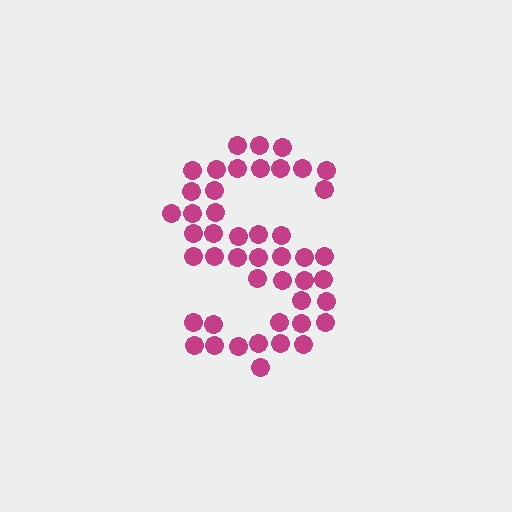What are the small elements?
The small elements are circles.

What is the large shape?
The large shape is the letter S.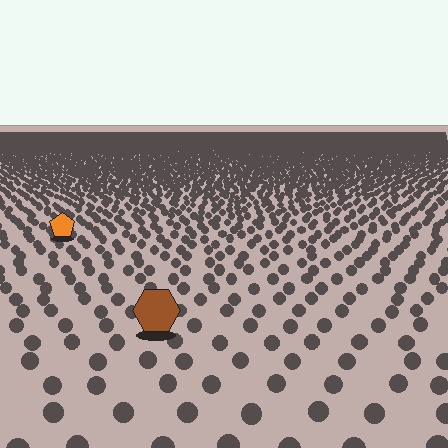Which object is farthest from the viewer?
The orange pentagon is farthest from the viewer. It appears smaller and the ground texture around it is denser.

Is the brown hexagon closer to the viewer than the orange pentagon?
Yes. The brown hexagon is closer — you can tell from the texture gradient: the ground texture is coarser near it.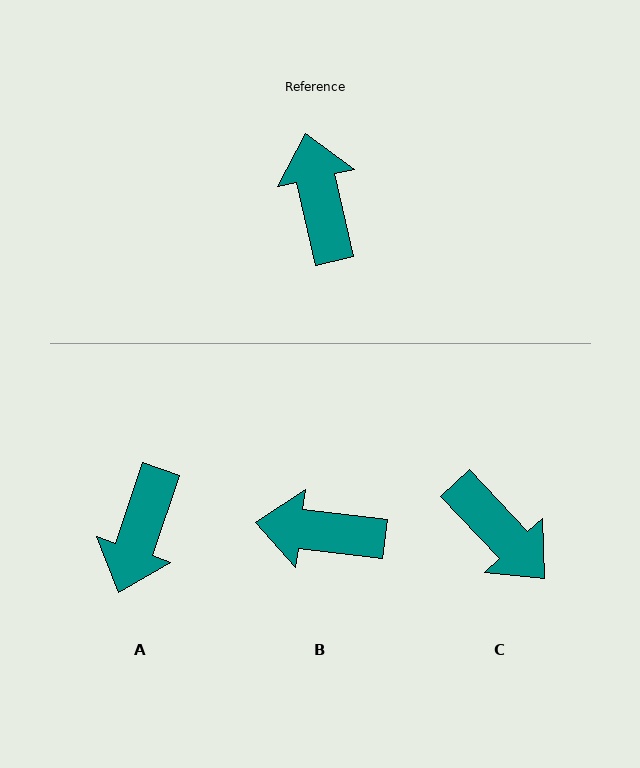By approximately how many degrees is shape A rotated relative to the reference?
Approximately 148 degrees counter-clockwise.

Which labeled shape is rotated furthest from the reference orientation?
C, about 150 degrees away.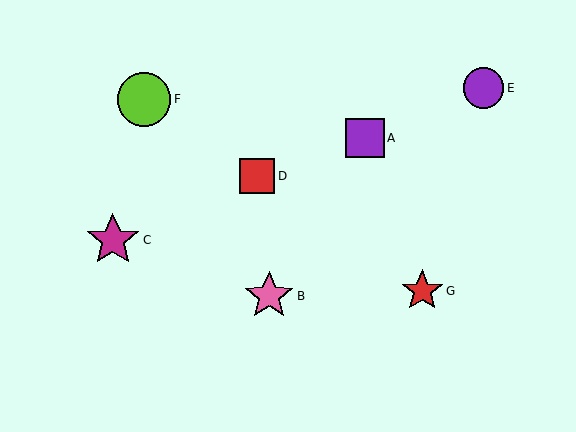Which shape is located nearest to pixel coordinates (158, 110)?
The lime circle (labeled F) at (144, 100) is nearest to that location.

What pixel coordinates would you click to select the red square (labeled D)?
Click at (257, 176) to select the red square D.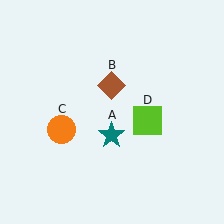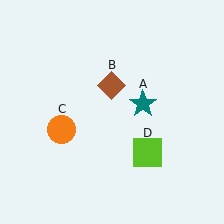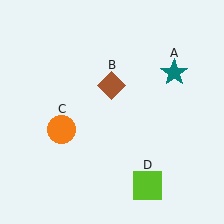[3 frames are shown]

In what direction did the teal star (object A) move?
The teal star (object A) moved up and to the right.